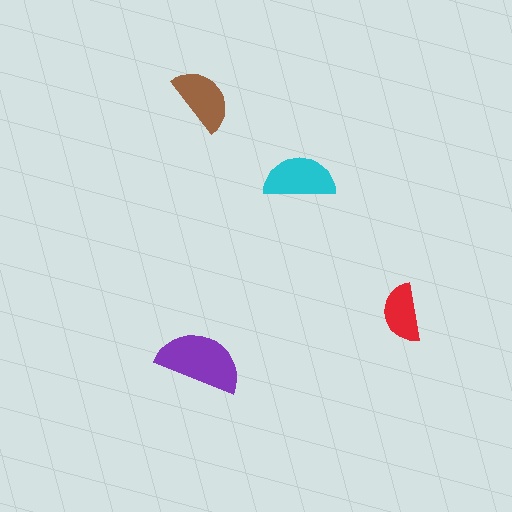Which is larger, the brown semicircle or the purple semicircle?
The purple one.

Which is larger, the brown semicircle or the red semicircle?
The brown one.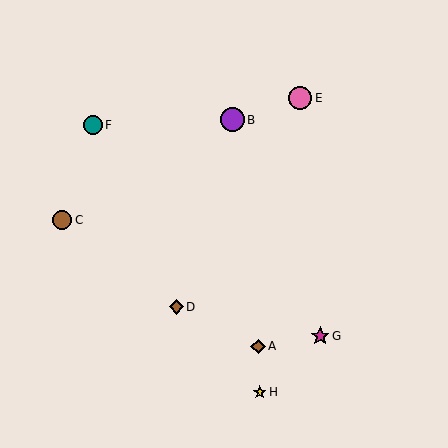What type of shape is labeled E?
Shape E is a pink circle.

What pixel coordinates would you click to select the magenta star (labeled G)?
Click at (320, 336) to select the magenta star G.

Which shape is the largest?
The purple circle (labeled B) is the largest.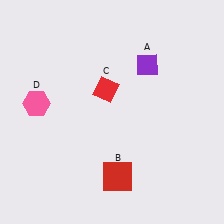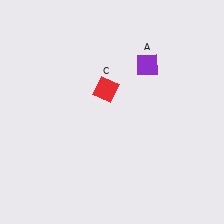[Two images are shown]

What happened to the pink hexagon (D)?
The pink hexagon (D) was removed in Image 2. It was in the top-left area of Image 1.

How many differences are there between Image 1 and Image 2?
There are 2 differences between the two images.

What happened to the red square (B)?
The red square (B) was removed in Image 2. It was in the bottom-right area of Image 1.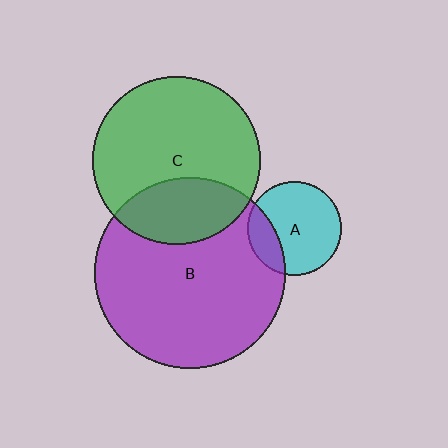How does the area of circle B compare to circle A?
Approximately 4.2 times.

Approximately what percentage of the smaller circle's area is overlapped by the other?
Approximately 20%.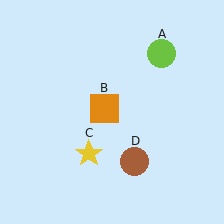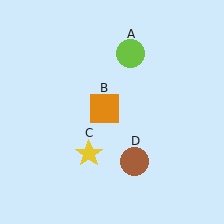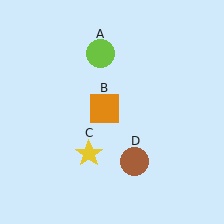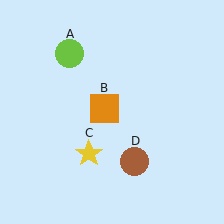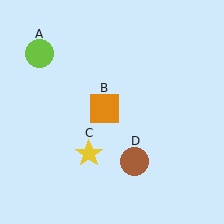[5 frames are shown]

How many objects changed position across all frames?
1 object changed position: lime circle (object A).